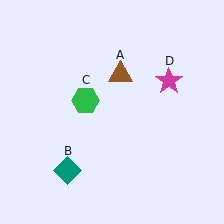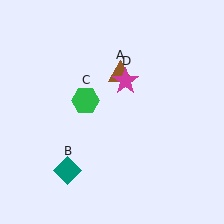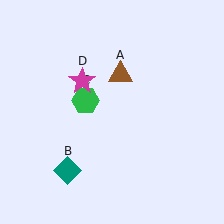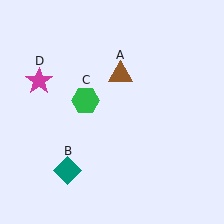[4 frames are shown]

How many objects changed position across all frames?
1 object changed position: magenta star (object D).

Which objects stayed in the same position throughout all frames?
Brown triangle (object A) and teal diamond (object B) and green hexagon (object C) remained stationary.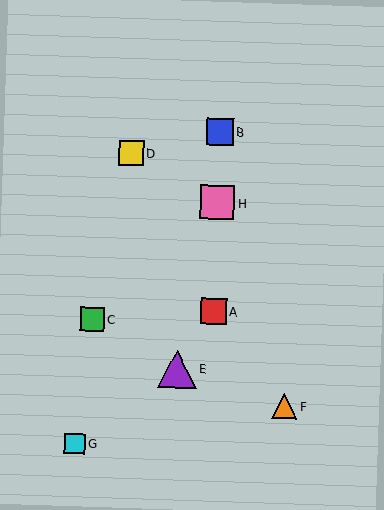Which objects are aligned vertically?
Objects A, B, H are aligned vertically.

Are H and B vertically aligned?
Yes, both are at x≈217.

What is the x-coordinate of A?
Object A is at x≈214.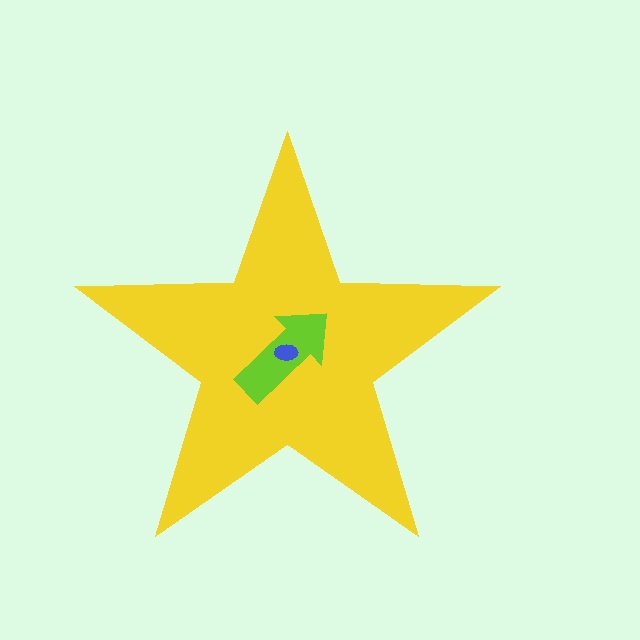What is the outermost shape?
The yellow star.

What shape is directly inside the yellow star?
The lime arrow.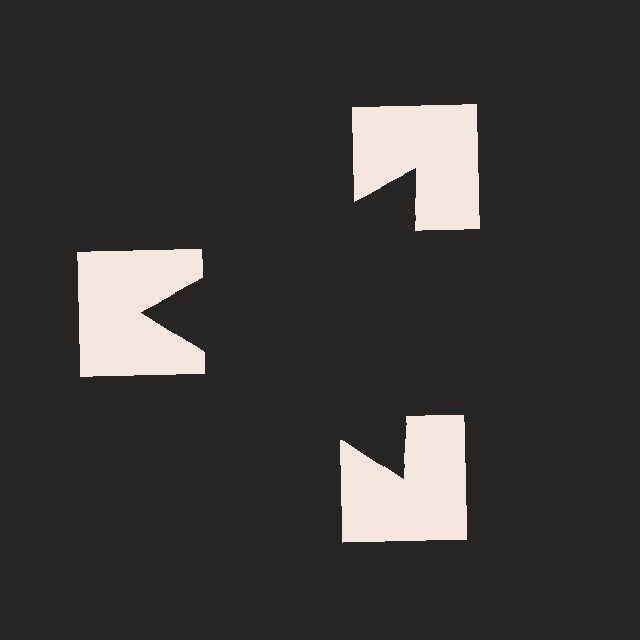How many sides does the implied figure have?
3 sides.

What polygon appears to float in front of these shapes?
An illusory triangle — its edges are inferred from the aligned wedge cuts in the notched squares, not physically drawn.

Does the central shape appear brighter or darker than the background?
It typically appears slightly darker than the background, even though no actual brightness change is drawn.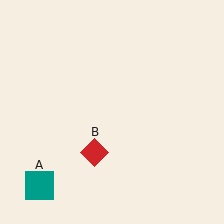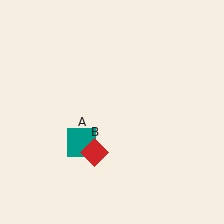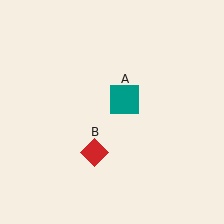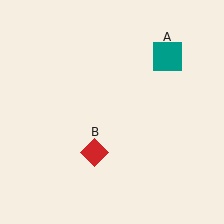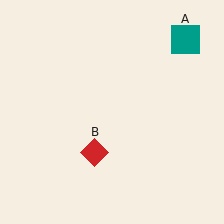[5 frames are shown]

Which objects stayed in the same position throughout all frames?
Red diamond (object B) remained stationary.